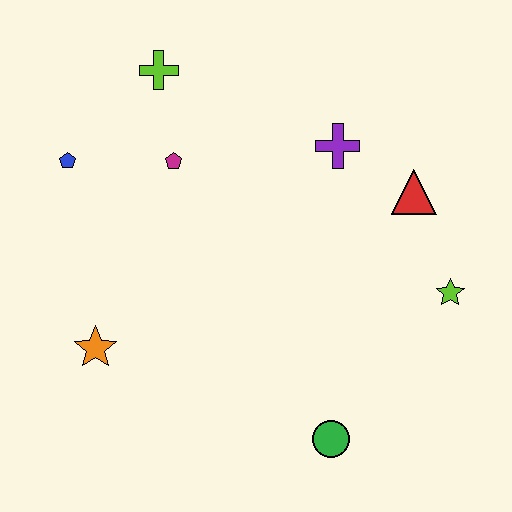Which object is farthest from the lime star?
The blue pentagon is farthest from the lime star.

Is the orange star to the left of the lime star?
Yes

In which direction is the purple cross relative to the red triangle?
The purple cross is to the left of the red triangle.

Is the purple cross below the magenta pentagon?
No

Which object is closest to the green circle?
The lime star is closest to the green circle.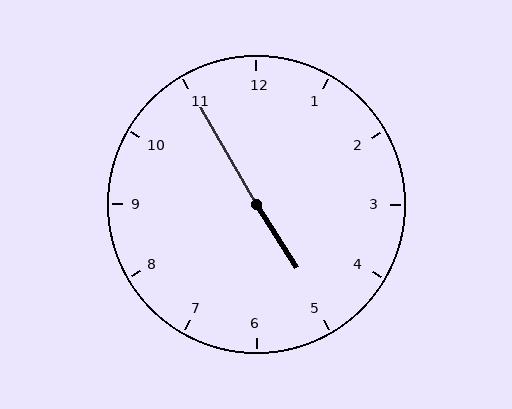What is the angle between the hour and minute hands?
Approximately 178 degrees.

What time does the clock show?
4:55.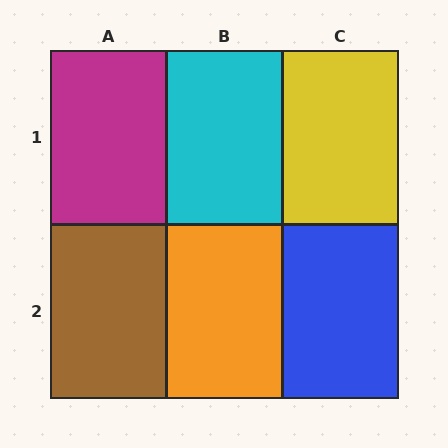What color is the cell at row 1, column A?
Magenta.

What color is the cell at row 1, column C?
Yellow.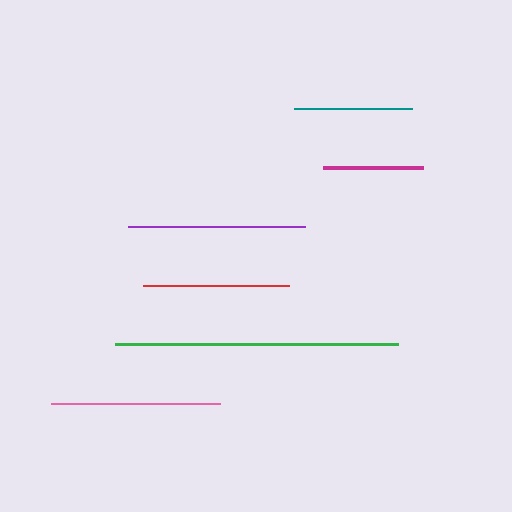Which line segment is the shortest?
The magenta line is the shortest at approximately 100 pixels.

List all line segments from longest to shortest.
From longest to shortest: green, purple, pink, red, teal, magenta.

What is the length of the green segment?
The green segment is approximately 283 pixels long.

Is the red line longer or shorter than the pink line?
The pink line is longer than the red line.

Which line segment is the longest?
The green line is the longest at approximately 283 pixels.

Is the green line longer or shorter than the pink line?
The green line is longer than the pink line.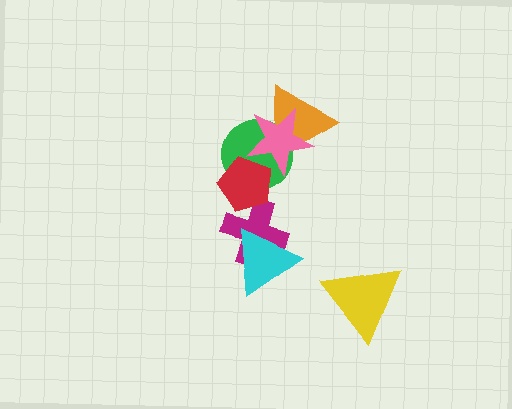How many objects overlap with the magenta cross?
2 objects overlap with the magenta cross.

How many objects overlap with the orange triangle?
2 objects overlap with the orange triangle.